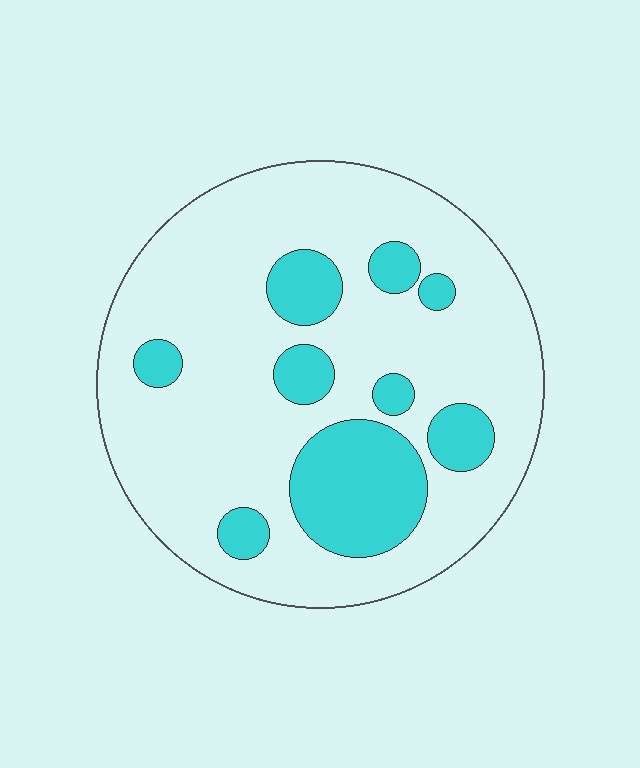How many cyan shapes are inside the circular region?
9.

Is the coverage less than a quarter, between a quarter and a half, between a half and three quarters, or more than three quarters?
Less than a quarter.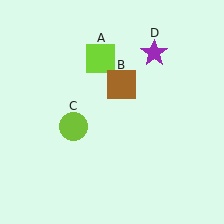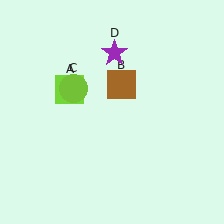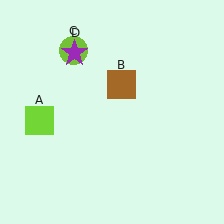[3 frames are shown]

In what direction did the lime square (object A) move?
The lime square (object A) moved down and to the left.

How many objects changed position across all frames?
3 objects changed position: lime square (object A), lime circle (object C), purple star (object D).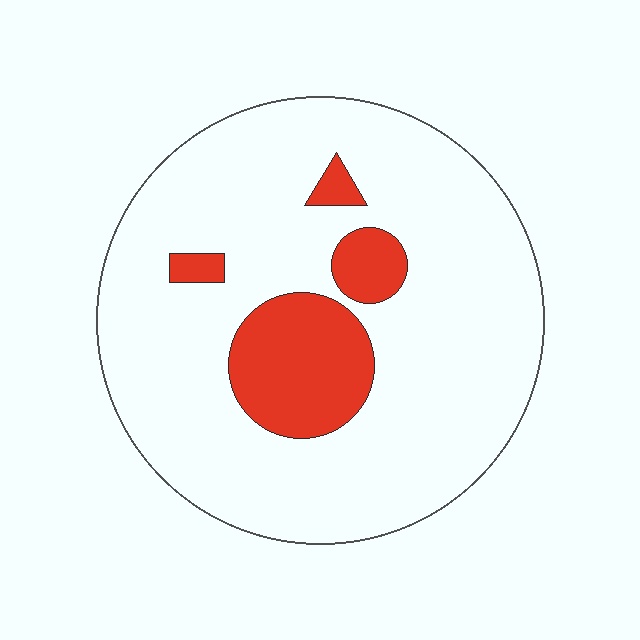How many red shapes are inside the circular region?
4.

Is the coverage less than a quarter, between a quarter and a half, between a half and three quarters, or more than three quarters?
Less than a quarter.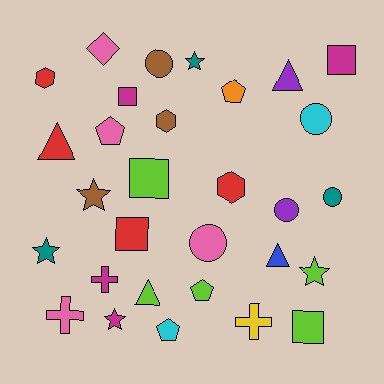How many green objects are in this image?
There are no green objects.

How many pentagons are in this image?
There are 4 pentagons.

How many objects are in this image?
There are 30 objects.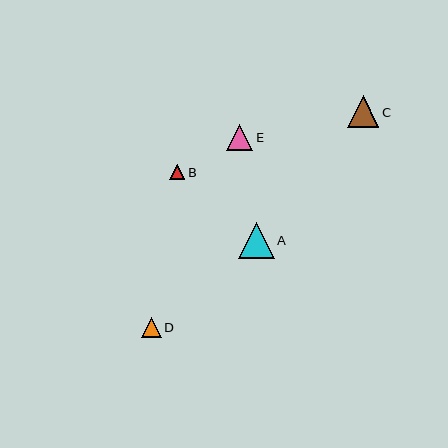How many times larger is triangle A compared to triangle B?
Triangle A is approximately 2.3 times the size of triangle B.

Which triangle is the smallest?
Triangle B is the smallest with a size of approximately 16 pixels.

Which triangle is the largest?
Triangle A is the largest with a size of approximately 36 pixels.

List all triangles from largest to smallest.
From largest to smallest: A, C, E, D, B.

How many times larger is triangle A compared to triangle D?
Triangle A is approximately 1.8 times the size of triangle D.